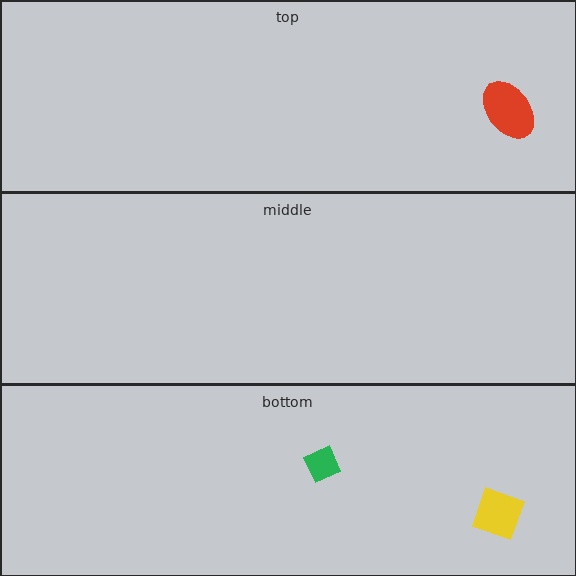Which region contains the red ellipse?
The top region.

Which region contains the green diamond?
The bottom region.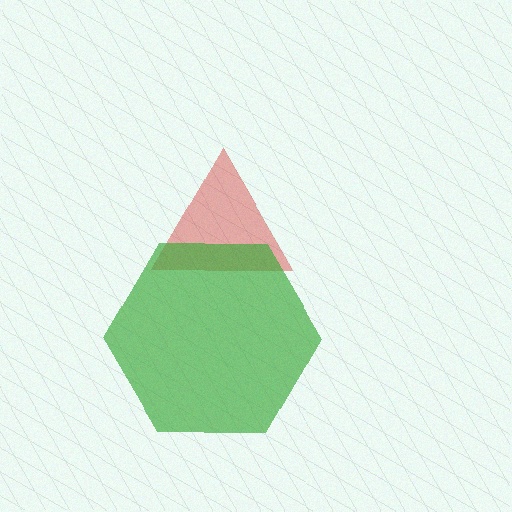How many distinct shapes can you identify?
There are 2 distinct shapes: a red triangle, a green hexagon.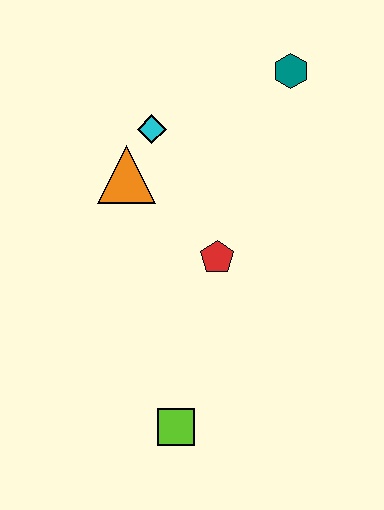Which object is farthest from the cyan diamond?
The lime square is farthest from the cyan diamond.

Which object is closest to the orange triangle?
The cyan diamond is closest to the orange triangle.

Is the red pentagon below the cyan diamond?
Yes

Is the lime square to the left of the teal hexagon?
Yes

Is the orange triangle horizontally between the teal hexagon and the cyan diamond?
No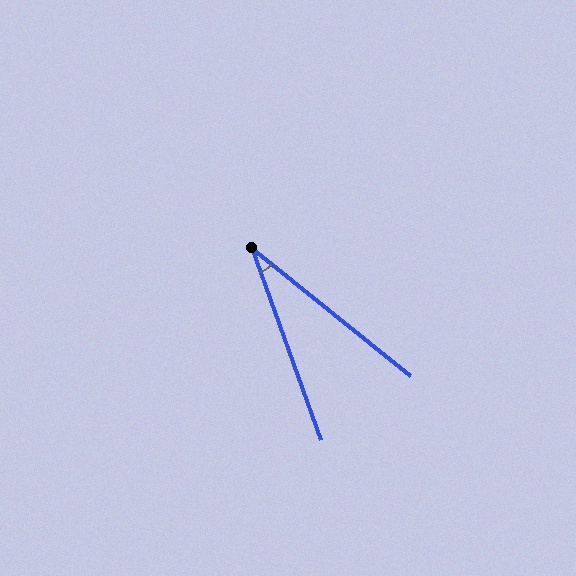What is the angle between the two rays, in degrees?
Approximately 31 degrees.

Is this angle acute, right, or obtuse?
It is acute.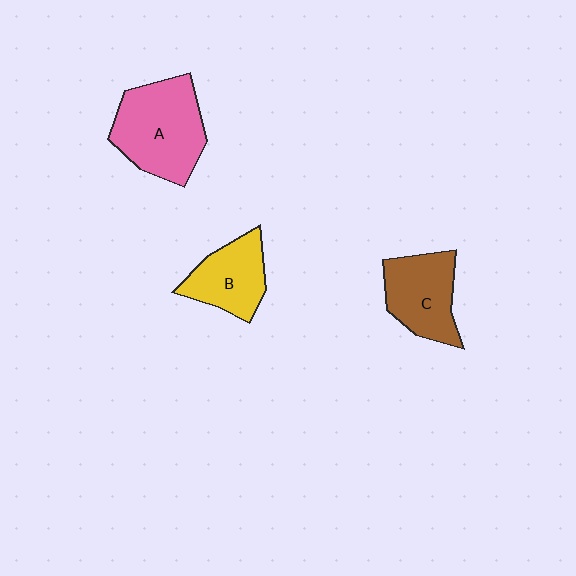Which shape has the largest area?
Shape A (pink).